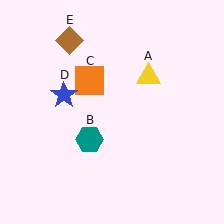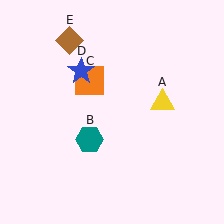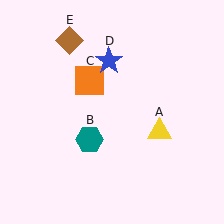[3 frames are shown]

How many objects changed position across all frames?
2 objects changed position: yellow triangle (object A), blue star (object D).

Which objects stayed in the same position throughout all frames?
Teal hexagon (object B) and orange square (object C) and brown diamond (object E) remained stationary.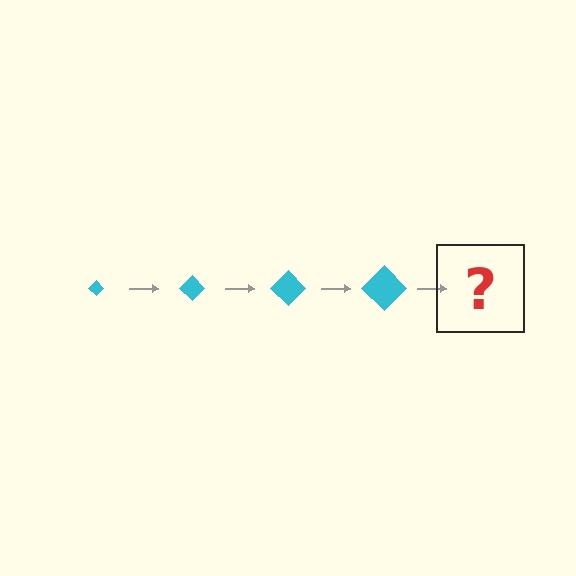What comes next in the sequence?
The next element should be a cyan diamond, larger than the previous one.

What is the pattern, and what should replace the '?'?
The pattern is that the diamond gets progressively larger each step. The '?' should be a cyan diamond, larger than the previous one.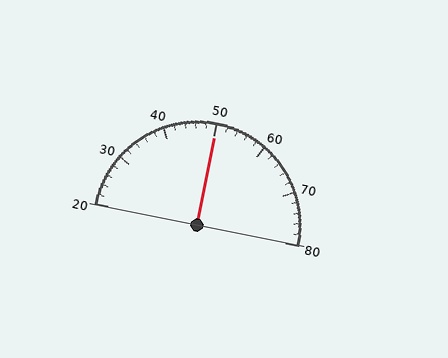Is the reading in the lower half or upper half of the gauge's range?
The reading is in the upper half of the range (20 to 80).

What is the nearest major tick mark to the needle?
The nearest major tick mark is 50.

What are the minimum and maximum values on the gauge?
The gauge ranges from 20 to 80.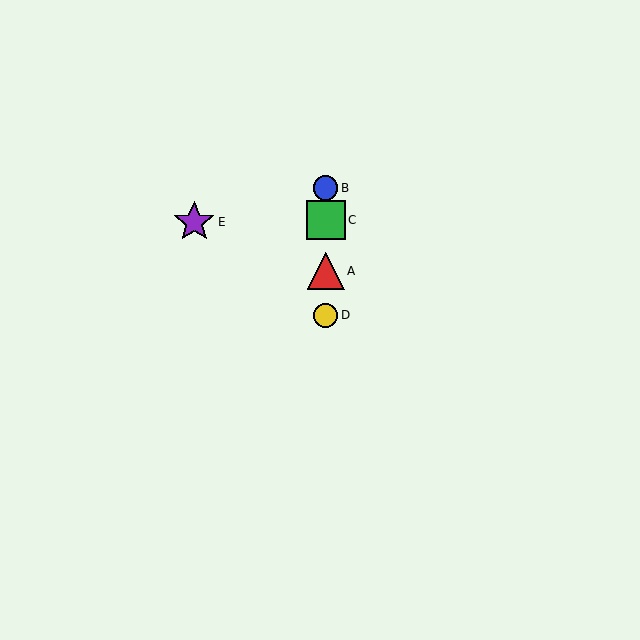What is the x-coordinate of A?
Object A is at x≈326.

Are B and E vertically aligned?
No, B is at x≈326 and E is at x≈194.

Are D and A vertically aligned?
Yes, both are at x≈326.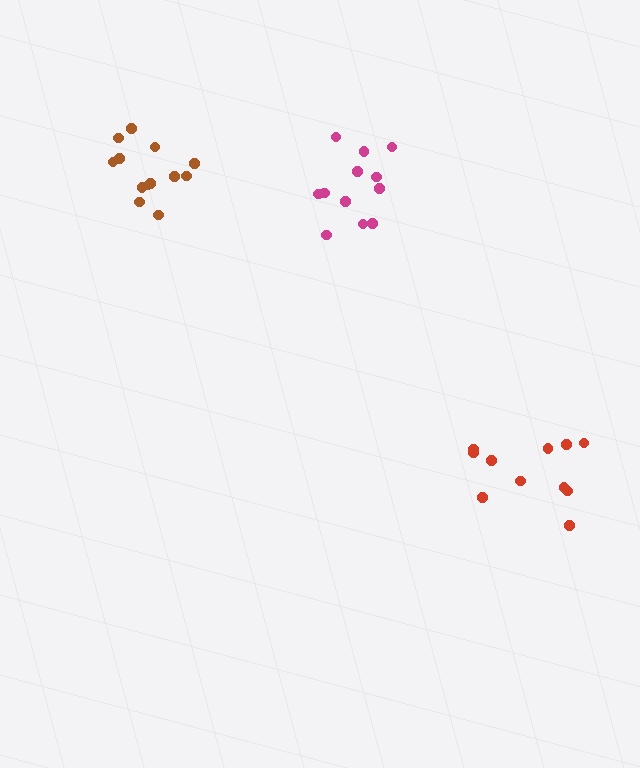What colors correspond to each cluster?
The clusters are colored: magenta, red, brown.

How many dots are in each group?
Group 1: 12 dots, Group 2: 11 dots, Group 3: 13 dots (36 total).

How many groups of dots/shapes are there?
There are 3 groups.